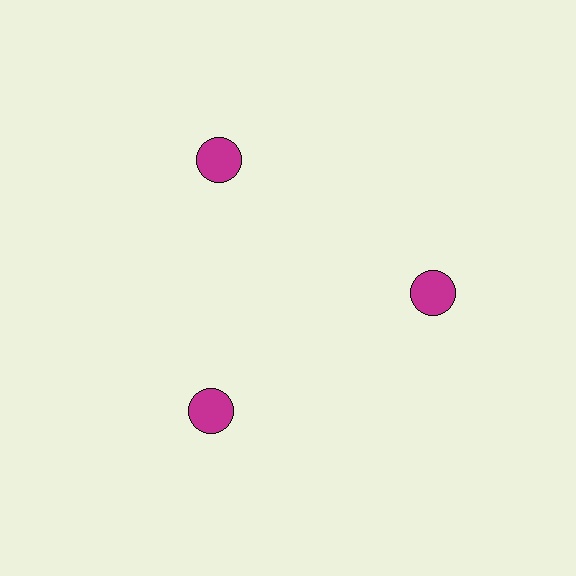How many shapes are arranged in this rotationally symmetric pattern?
There are 3 shapes, arranged in 3 groups of 1.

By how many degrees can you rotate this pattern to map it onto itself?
The pattern maps onto itself every 120 degrees of rotation.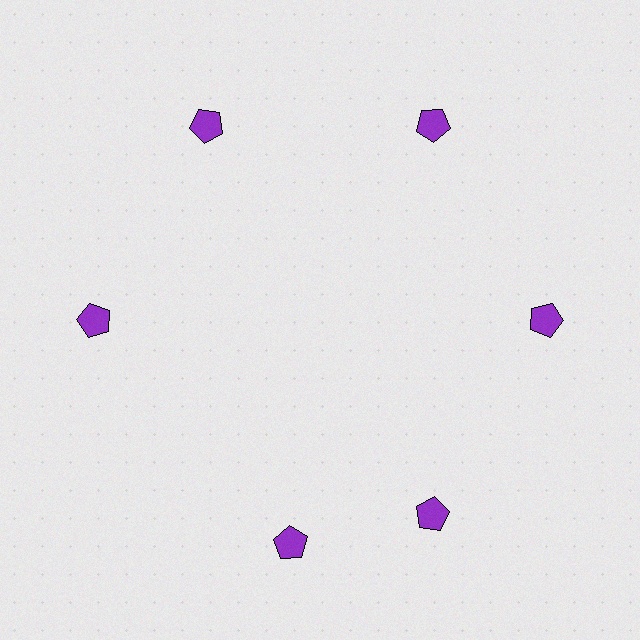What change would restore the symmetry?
The symmetry would be restored by rotating it back into even spacing with its neighbors so that all 6 pentagons sit at equal angles and equal distance from the center.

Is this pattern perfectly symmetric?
No. The 6 purple pentagons are arranged in a ring, but one element near the 7 o'clock position is rotated out of alignment along the ring, breaking the 6-fold rotational symmetry.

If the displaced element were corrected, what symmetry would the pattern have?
It would have 6-fold rotational symmetry — the pattern would map onto itself every 60 degrees.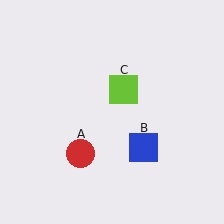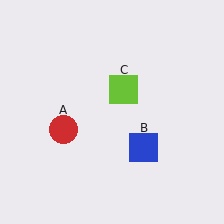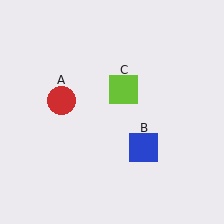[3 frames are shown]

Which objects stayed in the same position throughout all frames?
Blue square (object B) and lime square (object C) remained stationary.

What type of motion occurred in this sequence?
The red circle (object A) rotated clockwise around the center of the scene.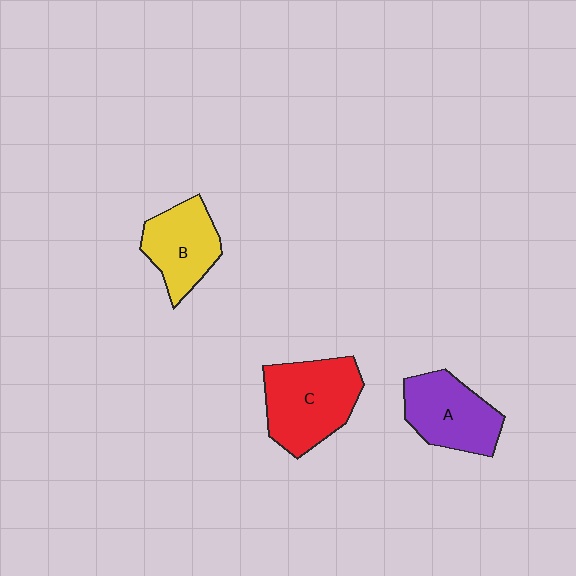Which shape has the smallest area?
Shape B (yellow).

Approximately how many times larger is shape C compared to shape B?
Approximately 1.4 times.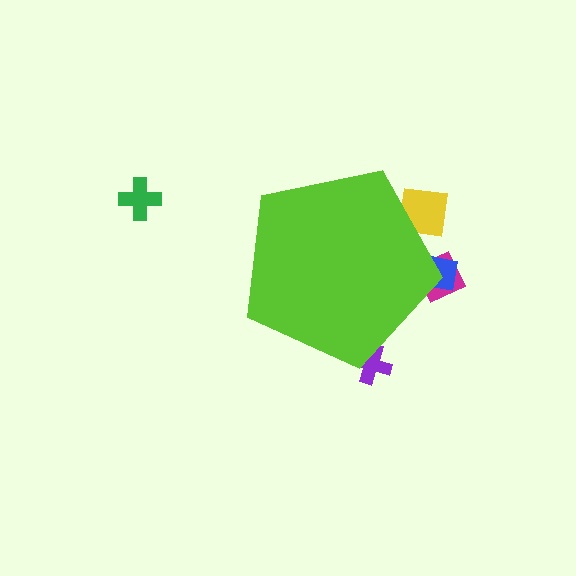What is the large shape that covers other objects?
A lime pentagon.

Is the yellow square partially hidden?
Yes, the yellow square is partially hidden behind the lime pentagon.